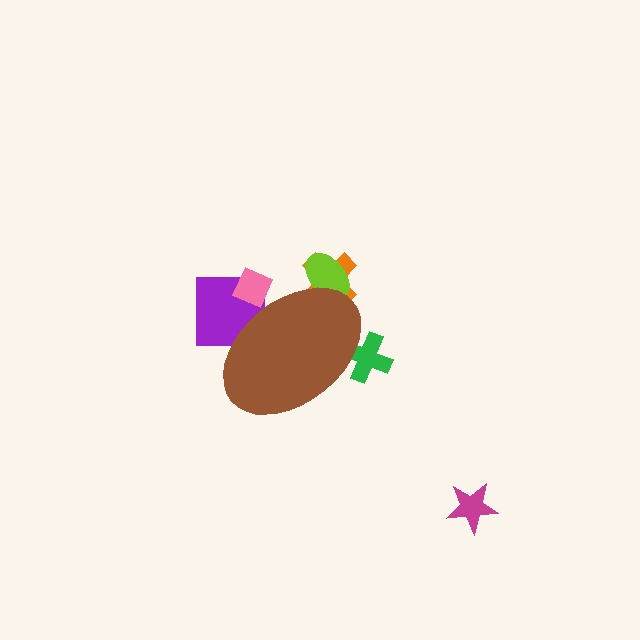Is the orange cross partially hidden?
Yes, the orange cross is partially hidden behind the brown ellipse.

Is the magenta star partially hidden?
No, the magenta star is fully visible.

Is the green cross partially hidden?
Yes, the green cross is partially hidden behind the brown ellipse.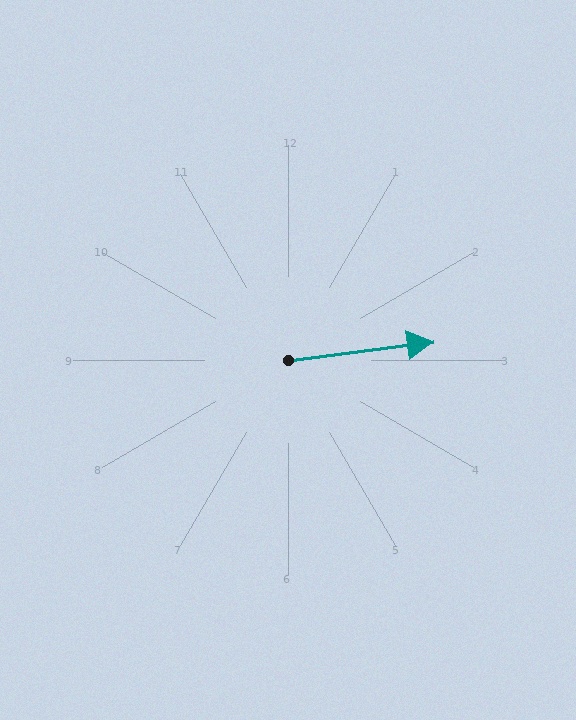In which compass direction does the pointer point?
East.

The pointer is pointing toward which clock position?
Roughly 3 o'clock.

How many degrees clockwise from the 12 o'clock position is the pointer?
Approximately 83 degrees.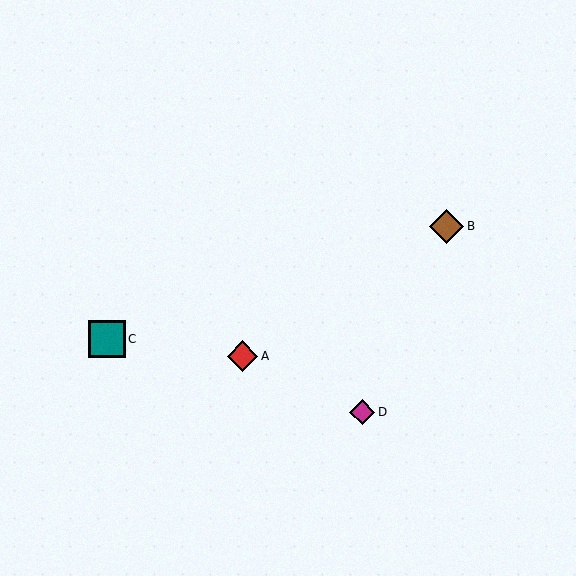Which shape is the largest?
The teal square (labeled C) is the largest.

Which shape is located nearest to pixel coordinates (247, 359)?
The red diamond (labeled A) at (243, 356) is nearest to that location.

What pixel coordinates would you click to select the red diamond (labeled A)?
Click at (243, 356) to select the red diamond A.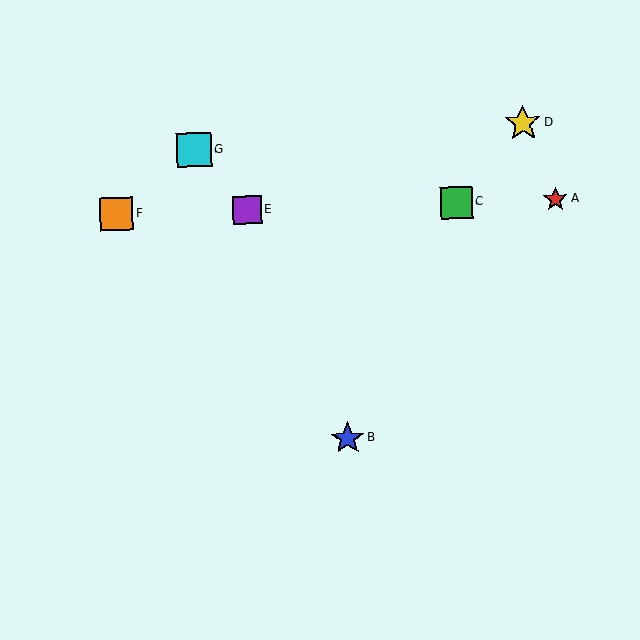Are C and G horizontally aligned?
No, C is at y≈203 and G is at y≈150.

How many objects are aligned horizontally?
4 objects (A, C, E, F) are aligned horizontally.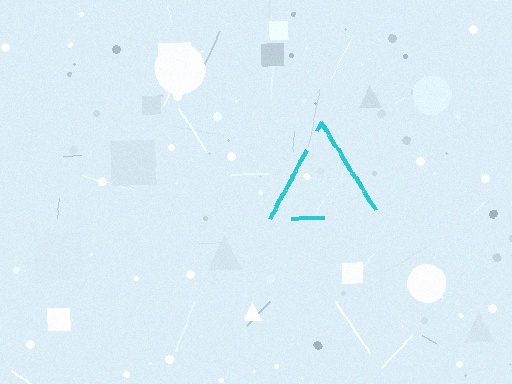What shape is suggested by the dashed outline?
The dashed outline suggests a triangle.